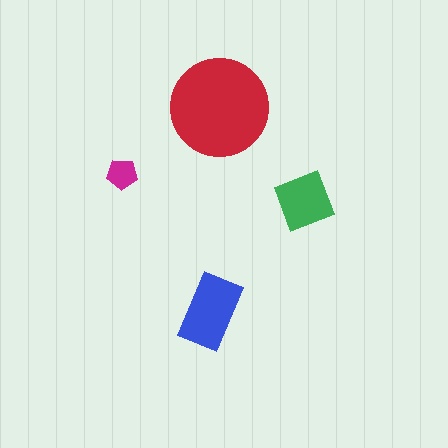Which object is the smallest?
The magenta pentagon.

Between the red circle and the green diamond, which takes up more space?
The red circle.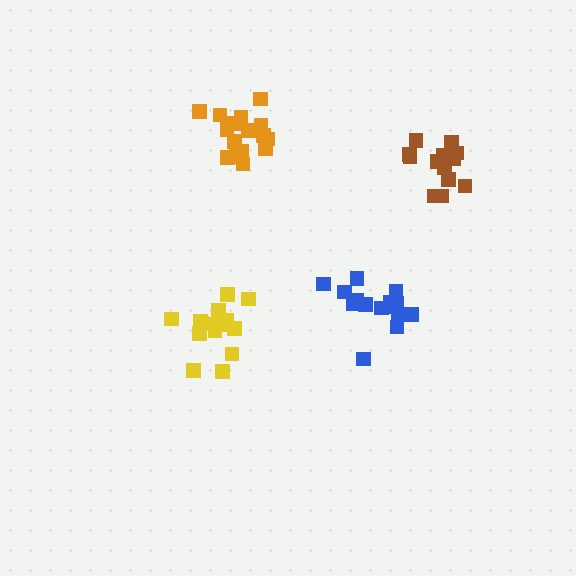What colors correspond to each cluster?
The clusters are colored: orange, yellow, blue, brown.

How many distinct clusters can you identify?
There are 4 distinct clusters.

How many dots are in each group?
Group 1: 16 dots, Group 2: 16 dots, Group 3: 15 dots, Group 4: 14 dots (61 total).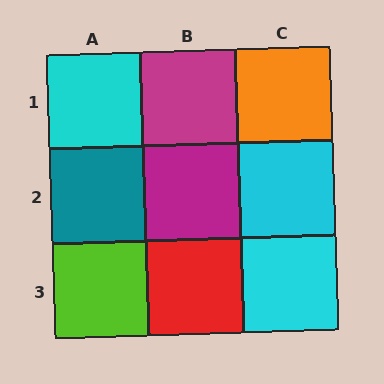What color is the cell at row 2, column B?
Magenta.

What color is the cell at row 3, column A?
Lime.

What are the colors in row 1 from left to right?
Cyan, magenta, orange.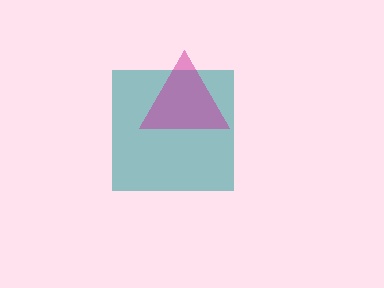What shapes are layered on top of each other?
The layered shapes are: a teal square, a magenta triangle.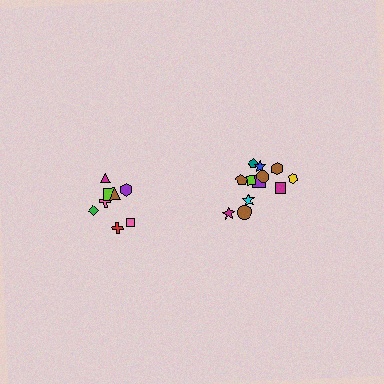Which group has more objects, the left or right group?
The right group.